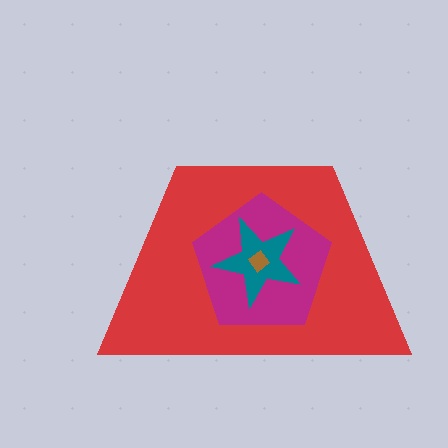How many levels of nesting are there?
4.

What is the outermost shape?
The red trapezoid.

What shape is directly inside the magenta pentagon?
The teal star.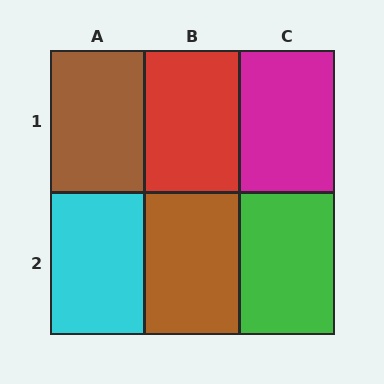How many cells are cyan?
1 cell is cyan.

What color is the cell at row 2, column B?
Brown.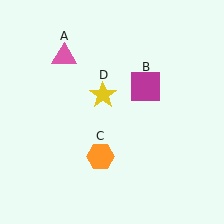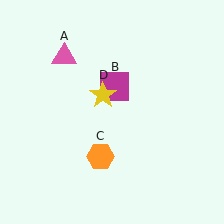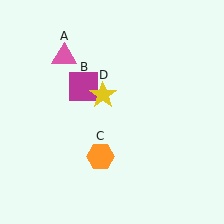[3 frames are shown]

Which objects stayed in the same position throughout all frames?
Pink triangle (object A) and orange hexagon (object C) and yellow star (object D) remained stationary.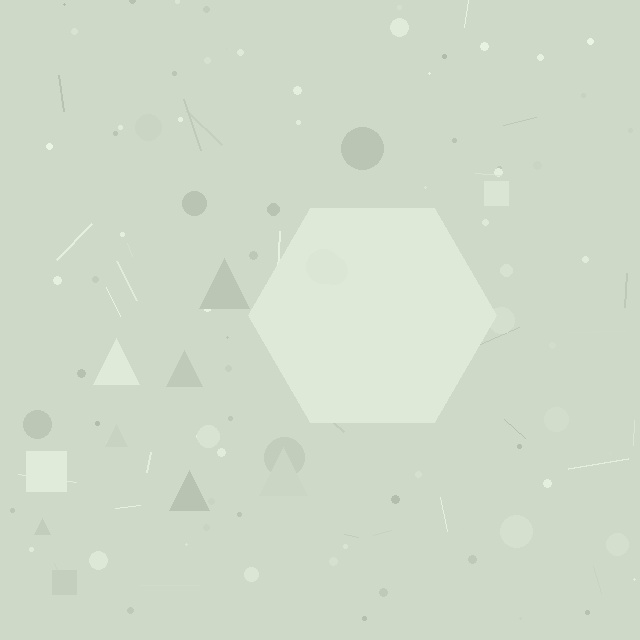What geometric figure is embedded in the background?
A hexagon is embedded in the background.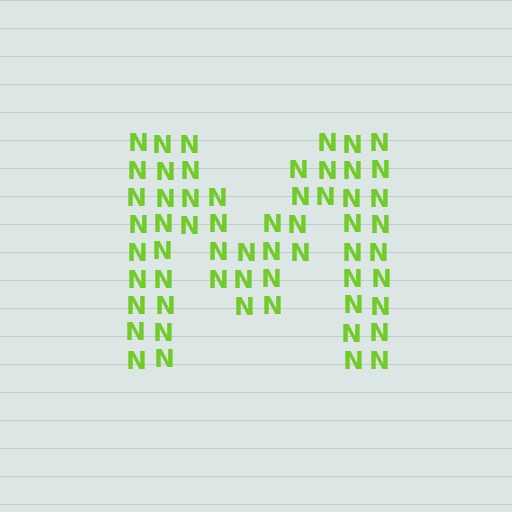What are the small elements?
The small elements are letter N's.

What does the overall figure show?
The overall figure shows the letter M.